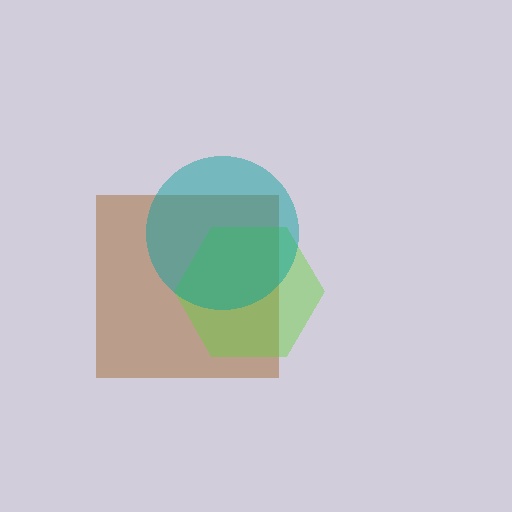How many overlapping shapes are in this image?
There are 3 overlapping shapes in the image.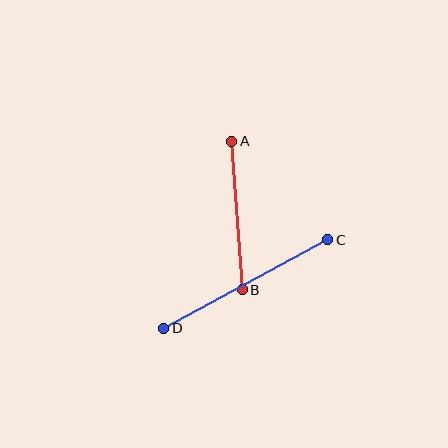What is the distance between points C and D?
The distance is approximately 187 pixels.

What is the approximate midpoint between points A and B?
The midpoint is at approximately (237, 215) pixels.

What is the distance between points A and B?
The distance is approximately 149 pixels.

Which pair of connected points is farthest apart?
Points C and D are farthest apart.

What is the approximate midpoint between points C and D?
The midpoint is at approximately (246, 284) pixels.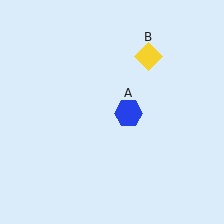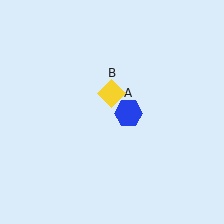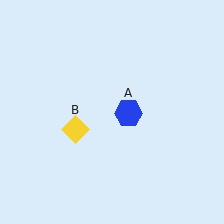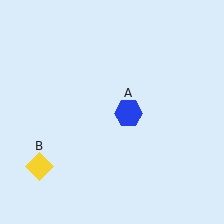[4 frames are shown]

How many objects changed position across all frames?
1 object changed position: yellow diamond (object B).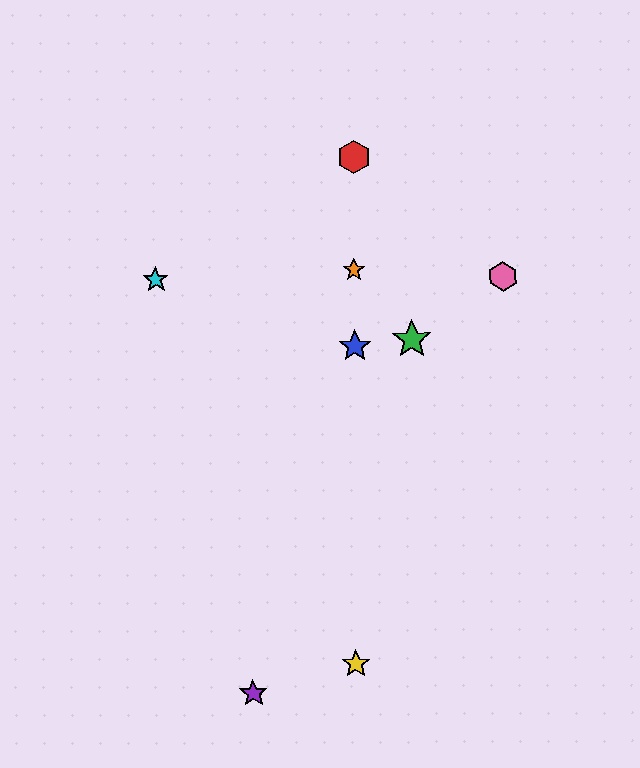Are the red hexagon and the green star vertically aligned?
No, the red hexagon is at x≈354 and the green star is at x≈412.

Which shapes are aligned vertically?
The red hexagon, the blue star, the yellow star, the orange star are aligned vertically.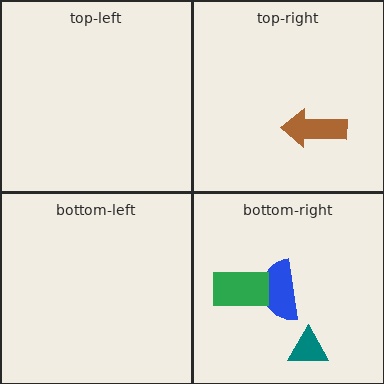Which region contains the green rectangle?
The bottom-right region.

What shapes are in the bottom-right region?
The blue semicircle, the green rectangle, the teal triangle.